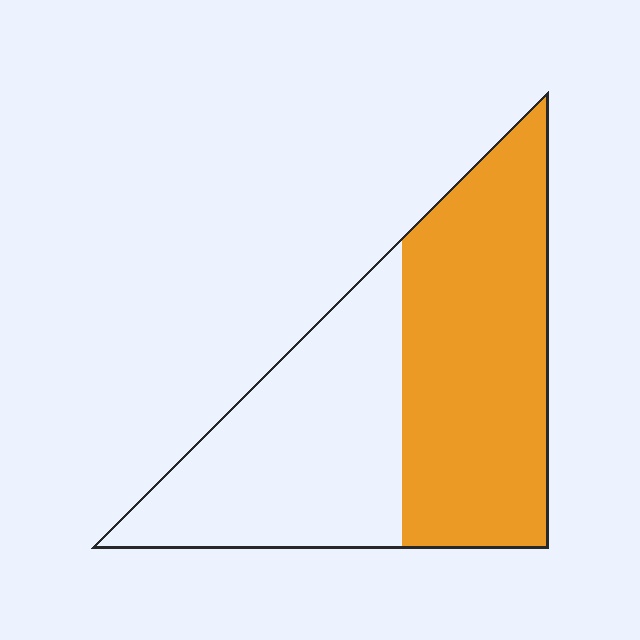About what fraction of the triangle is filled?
About one half (1/2).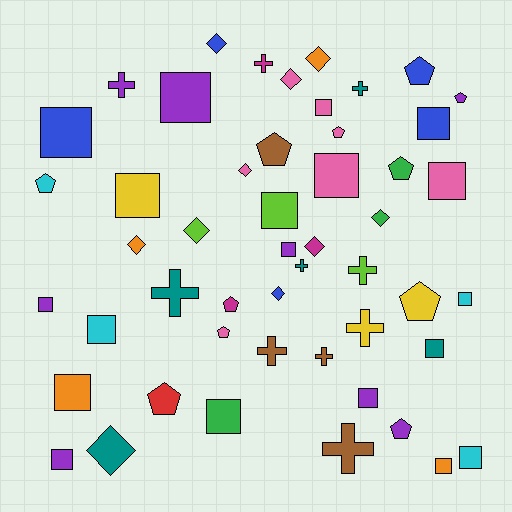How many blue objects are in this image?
There are 5 blue objects.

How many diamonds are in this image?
There are 10 diamonds.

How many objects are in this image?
There are 50 objects.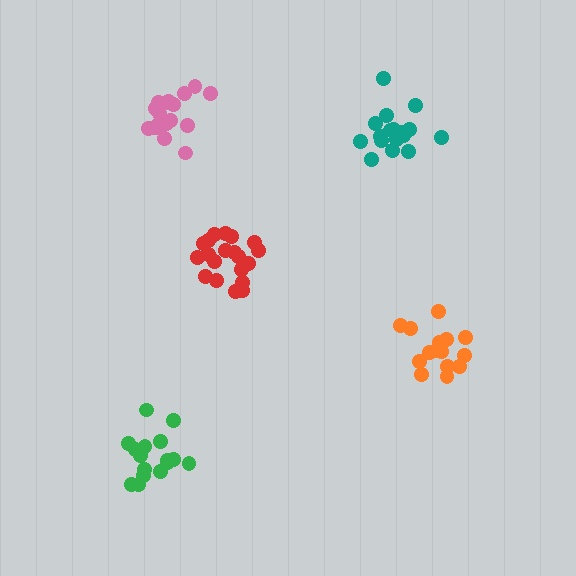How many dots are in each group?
Group 1: 19 dots, Group 2: 20 dots, Group 3: 15 dots, Group 4: 16 dots, Group 5: 18 dots (88 total).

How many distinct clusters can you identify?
There are 5 distinct clusters.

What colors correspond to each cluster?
The clusters are colored: teal, red, orange, green, pink.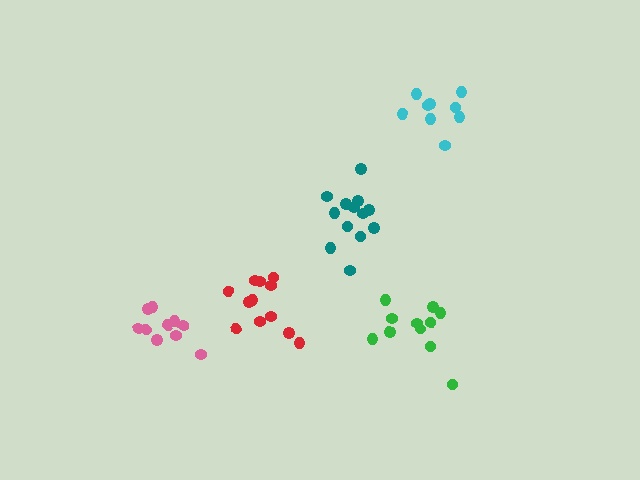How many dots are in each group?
Group 1: 12 dots, Group 2: 13 dots, Group 3: 9 dots, Group 4: 11 dots, Group 5: 10 dots (55 total).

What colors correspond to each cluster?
The clusters are colored: red, teal, cyan, green, pink.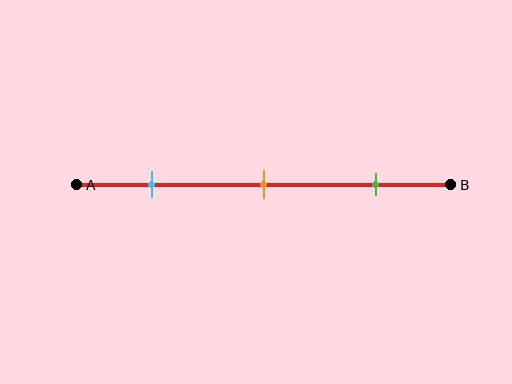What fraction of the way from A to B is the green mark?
The green mark is approximately 80% (0.8) of the way from A to B.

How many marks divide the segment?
There are 3 marks dividing the segment.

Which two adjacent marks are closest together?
The cyan and orange marks are the closest adjacent pair.